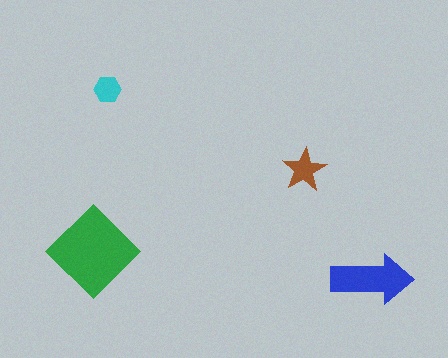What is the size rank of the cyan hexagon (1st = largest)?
4th.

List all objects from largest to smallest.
The green diamond, the blue arrow, the brown star, the cyan hexagon.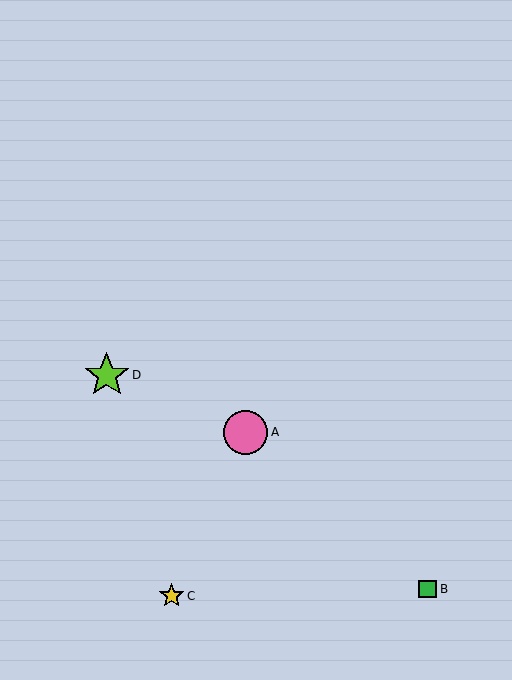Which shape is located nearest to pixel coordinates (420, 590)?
The green square (labeled B) at (428, 589) is nearest to that location.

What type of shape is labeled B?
Shape B is a green square.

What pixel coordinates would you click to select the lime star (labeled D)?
Click at (107, 375) to select the lime star D.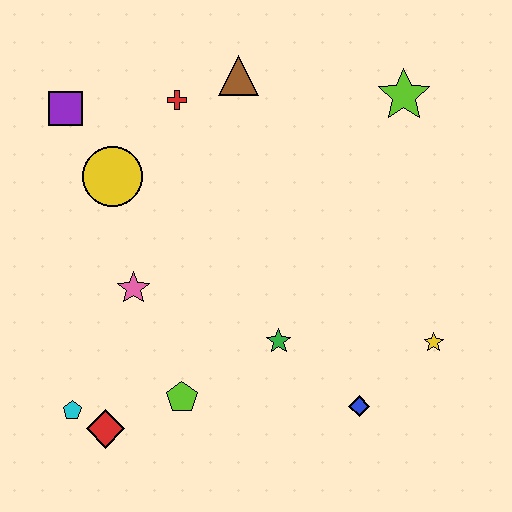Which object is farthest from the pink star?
The lime star is farthest from the pink star.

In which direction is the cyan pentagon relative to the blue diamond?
The cyan pentagon is to the left of the blue diamond.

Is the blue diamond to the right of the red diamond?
Yes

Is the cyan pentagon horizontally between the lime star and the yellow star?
No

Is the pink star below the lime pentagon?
No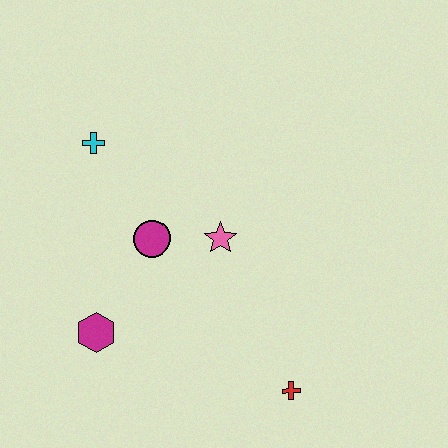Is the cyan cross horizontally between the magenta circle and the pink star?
No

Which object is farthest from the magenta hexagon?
The red cross is farthest from the magenta hexagon.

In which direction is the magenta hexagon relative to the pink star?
The magenta hexagon is to the left of the pink star.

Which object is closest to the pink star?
The magenta circle is closest to the pink star.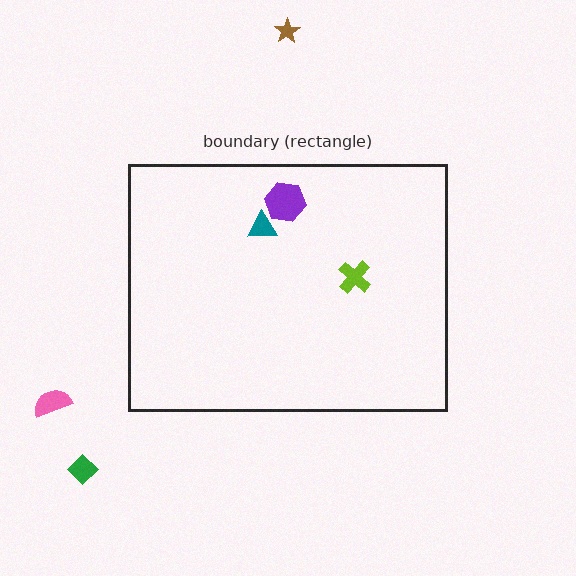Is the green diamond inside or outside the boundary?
Outside.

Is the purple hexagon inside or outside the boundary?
Inside.